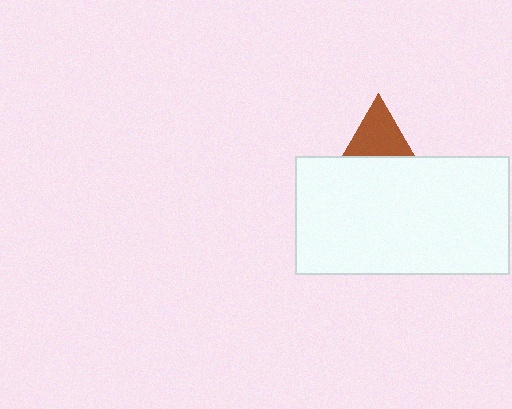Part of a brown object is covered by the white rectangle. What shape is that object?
It is a triangle.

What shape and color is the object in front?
The object in front is a white rectangle.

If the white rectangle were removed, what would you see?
You would see the complete brown triangle.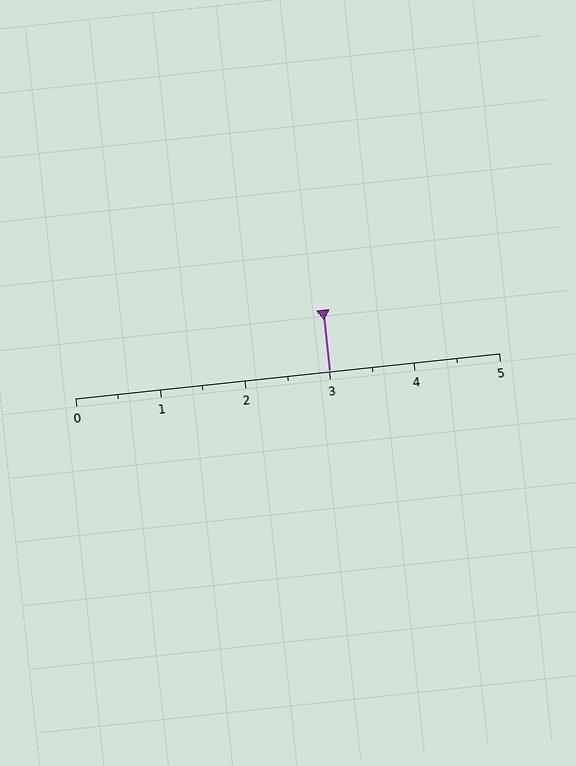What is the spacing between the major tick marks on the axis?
The major ticks are spaced 1 apart.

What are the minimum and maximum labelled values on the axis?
The axis runs from 0 to 5.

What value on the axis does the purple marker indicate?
The marker indicates approximately 3.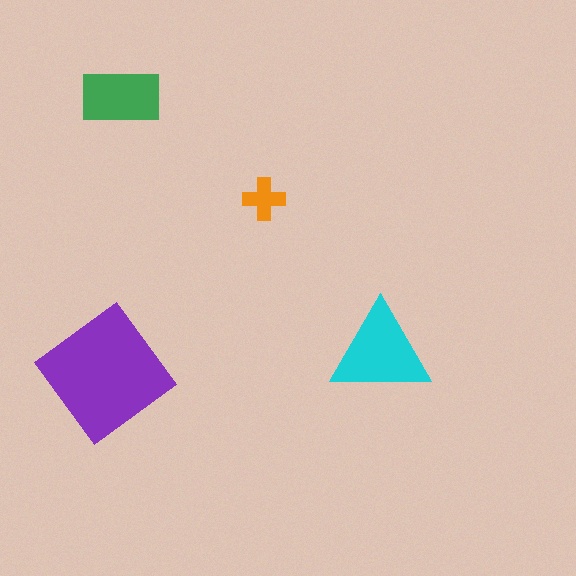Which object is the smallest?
The orange cross.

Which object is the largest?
The purple diamond.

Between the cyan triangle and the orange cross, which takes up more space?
The cyan triangle.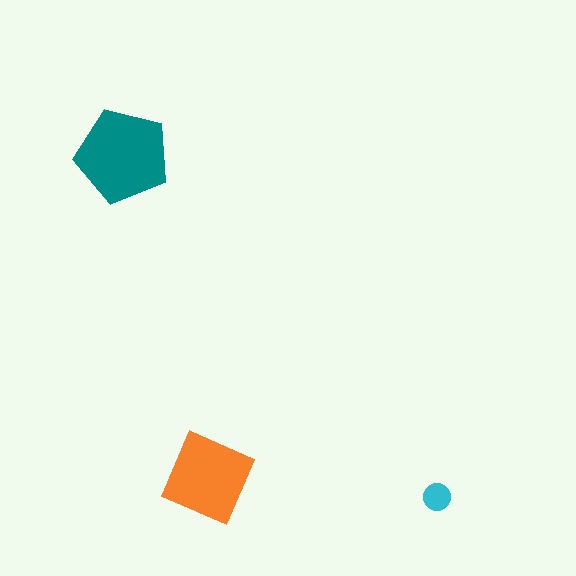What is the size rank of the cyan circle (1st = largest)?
3rd.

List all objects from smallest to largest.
The cyan circle, the orange square, the teal pentagon.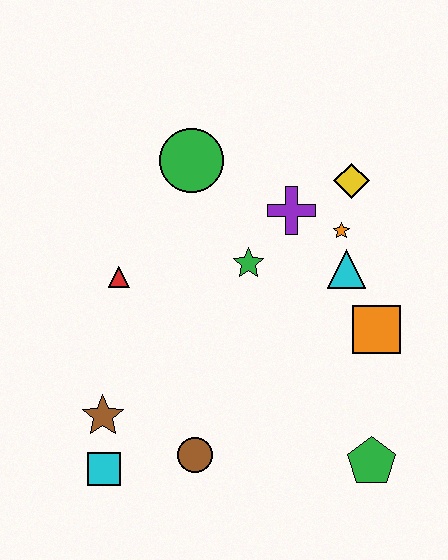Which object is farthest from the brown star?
The yellow diamond is farthest from the brown star.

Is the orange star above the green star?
Yes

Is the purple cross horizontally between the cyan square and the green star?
No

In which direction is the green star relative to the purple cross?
The green star is below the purple cross.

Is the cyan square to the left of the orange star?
Yes